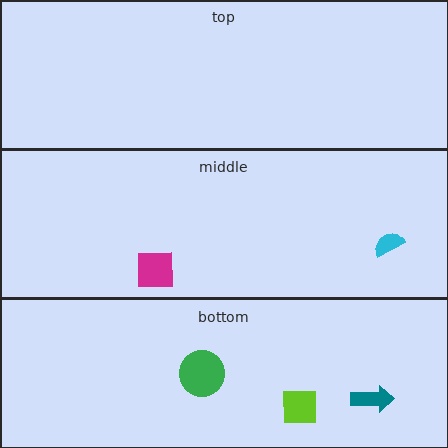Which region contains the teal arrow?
The bottom region.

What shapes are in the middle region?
The magenta square, the cyan semicircle.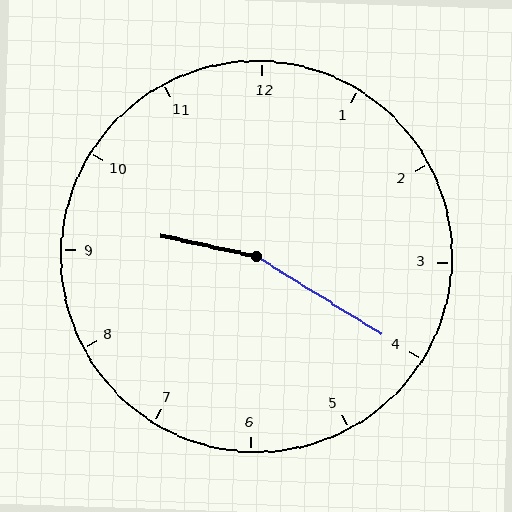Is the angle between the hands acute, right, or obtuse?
It is obtuse.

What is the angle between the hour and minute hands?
Approximately 160 degrees.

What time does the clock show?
9:20.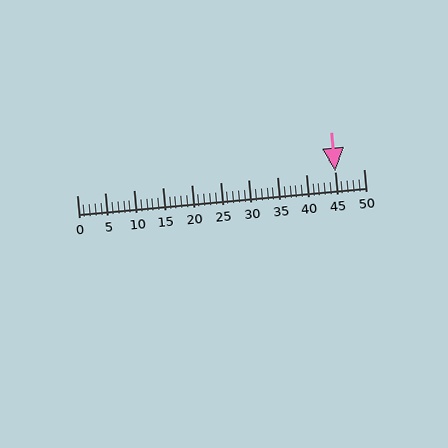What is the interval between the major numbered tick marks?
The major tick marks are spaced 5 units apart.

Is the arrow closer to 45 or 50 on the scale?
The arrow is closer to 45.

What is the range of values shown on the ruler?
The ruler shows values from 0 to 50.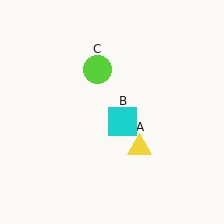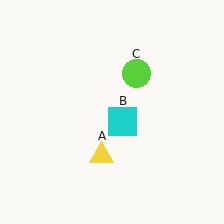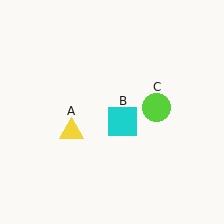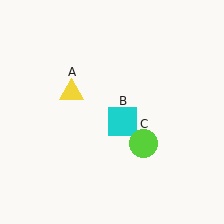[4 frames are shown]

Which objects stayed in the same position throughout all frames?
Cyan square (object B) remained stationary.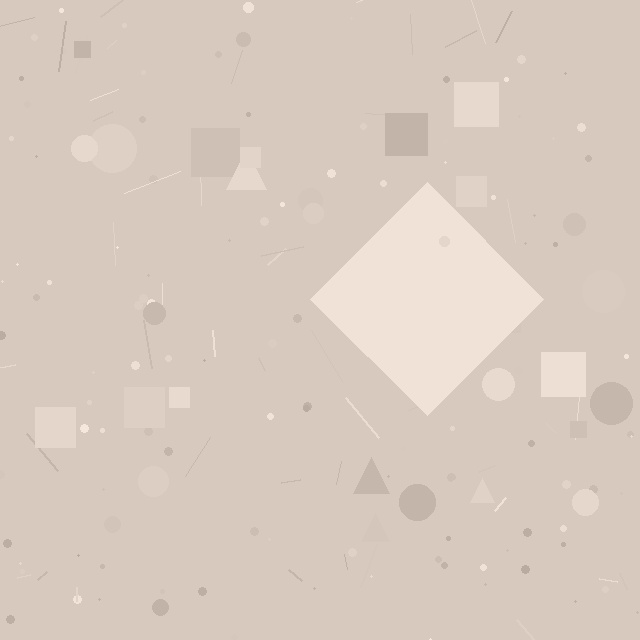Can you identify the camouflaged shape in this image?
The camouflaged shape is a diamond.